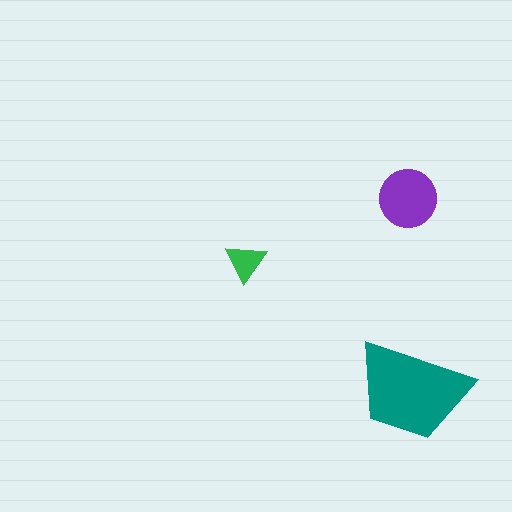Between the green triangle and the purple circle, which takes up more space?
The purple circle.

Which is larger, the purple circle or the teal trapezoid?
The teal trapezoid.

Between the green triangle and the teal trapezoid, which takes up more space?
The teal trapezoid.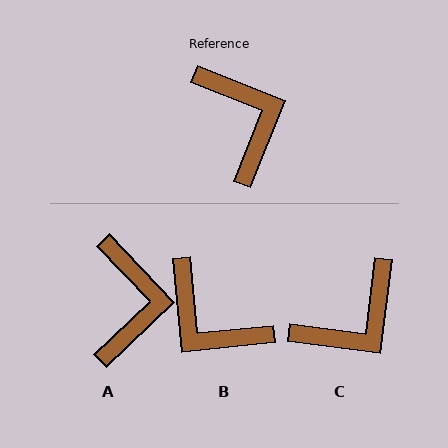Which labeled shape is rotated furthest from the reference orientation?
B, about 153 degrees away.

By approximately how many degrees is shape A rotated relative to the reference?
Approximately 25 degrees clockwise.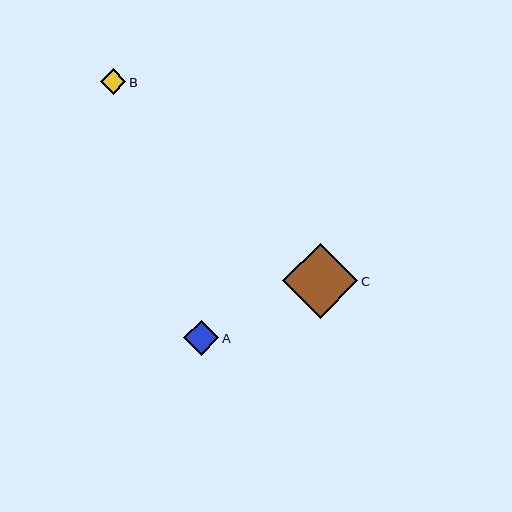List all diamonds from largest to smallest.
From largest to smallest: C, A, B.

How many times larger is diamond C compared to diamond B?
Diamond C is approximately 2.9 times the size of diamond B.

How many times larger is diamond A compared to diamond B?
Diamond A is approximately 1.4 times the size of diamond B.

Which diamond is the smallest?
Diamond B is the smallest with a size of approximately 26 pixels.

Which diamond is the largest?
Diamond C is the largest with a size of approximately 75 pixels.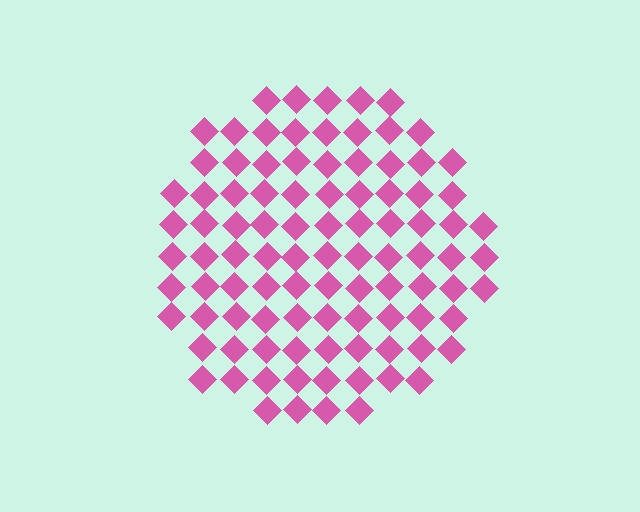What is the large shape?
The large shape is a circle.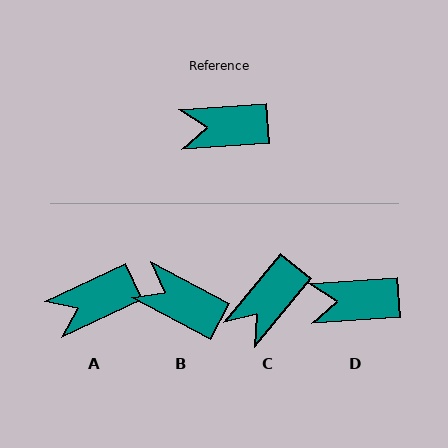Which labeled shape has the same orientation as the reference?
D.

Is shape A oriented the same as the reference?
No, it is off by about 21 degrees.